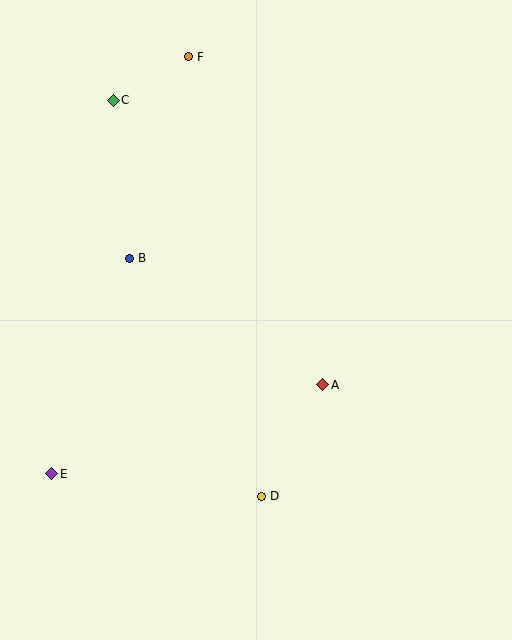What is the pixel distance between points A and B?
The distance between A and B is 231 pixels.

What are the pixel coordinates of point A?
Point A is at (323, 385).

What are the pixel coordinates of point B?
Point B is at (130, 258).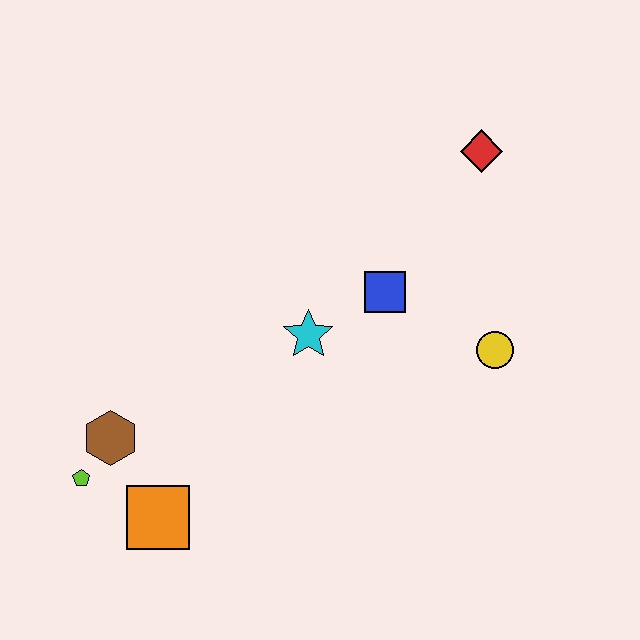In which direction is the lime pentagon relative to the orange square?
The lime pentagon is to the left of the orange square.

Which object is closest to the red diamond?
The blue square is closest to the red diamond.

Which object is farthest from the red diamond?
The lime pentagon is farthest from the red diamond.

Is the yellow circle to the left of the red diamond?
No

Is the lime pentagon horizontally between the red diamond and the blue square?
No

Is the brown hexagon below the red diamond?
Yes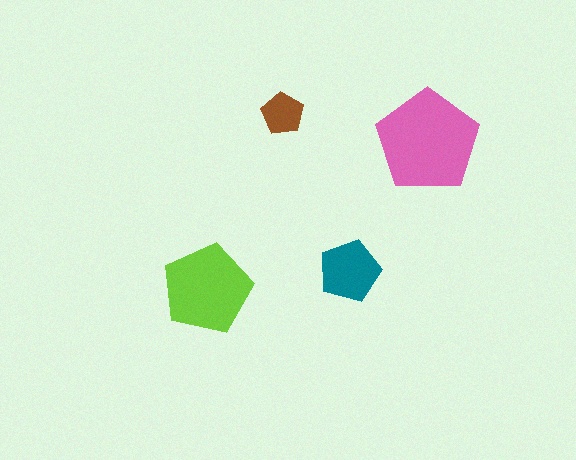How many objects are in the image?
There are 4 objects in the image.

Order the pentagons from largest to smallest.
the pink one, the lime one, the teal one, the brown one.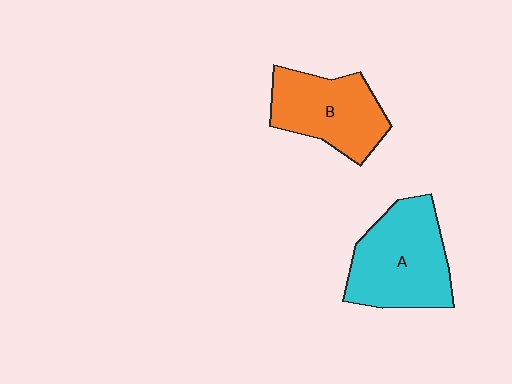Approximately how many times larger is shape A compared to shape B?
Approximately 1.2 times.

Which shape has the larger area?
Shape A (cyan).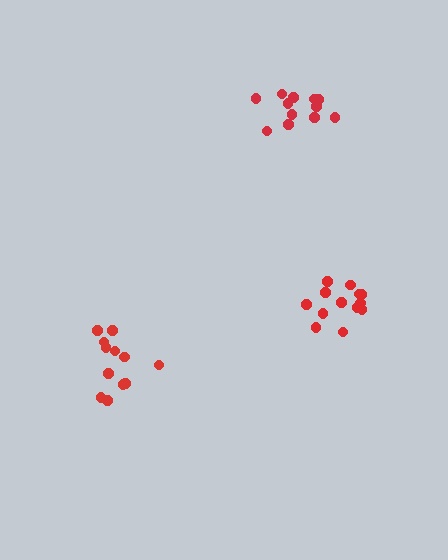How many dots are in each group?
Group 1: 12 dots, Group 2: 12 dots, Group 3: 13 dots (37 total).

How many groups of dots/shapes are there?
There are 3 groups.